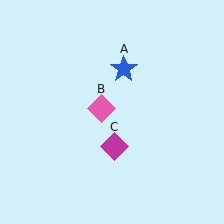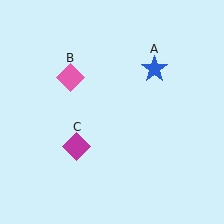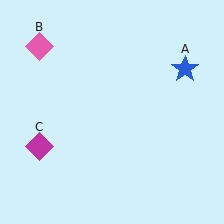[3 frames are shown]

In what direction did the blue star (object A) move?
The blue star (object A) moved right.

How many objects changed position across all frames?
3 objects changed position: blue star (object A), pink diamond (object B), magenta diamond (object C).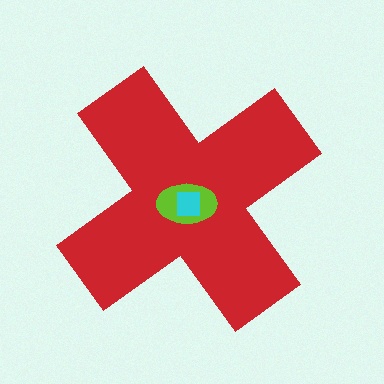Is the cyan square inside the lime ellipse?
Yes.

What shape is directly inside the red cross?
The lime ellipse.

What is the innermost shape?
The cyan square.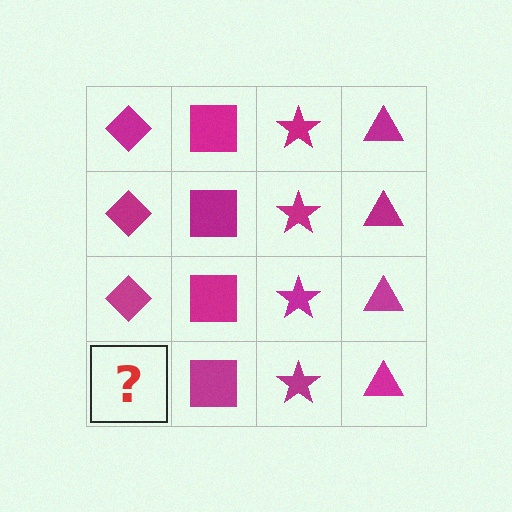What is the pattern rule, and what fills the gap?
The rule is that each column has a consistent shape. The gap should be filled with a magenta diamond.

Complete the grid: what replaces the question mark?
The question mark should be replaced with a magenta diamond.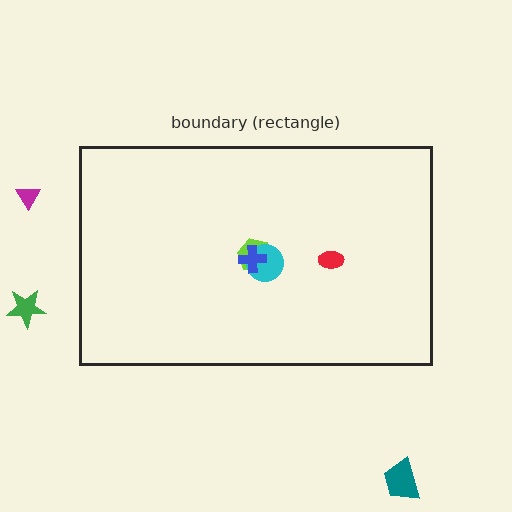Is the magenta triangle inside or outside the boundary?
Outside.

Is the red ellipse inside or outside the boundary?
Inside.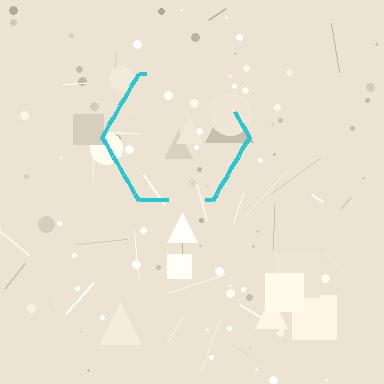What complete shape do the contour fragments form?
The contour fragments form a hexagon.